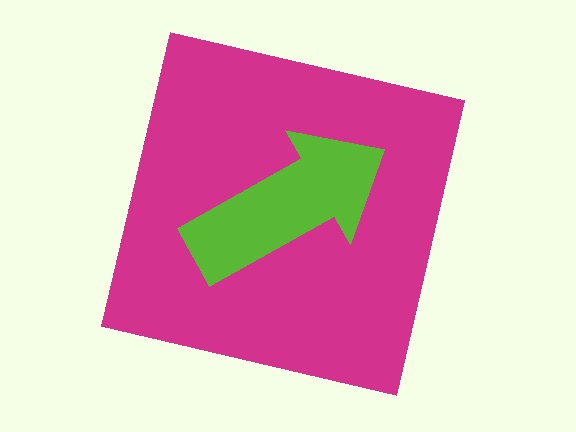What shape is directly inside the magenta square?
The lime arrow.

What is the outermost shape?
The magenta square.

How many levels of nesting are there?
2.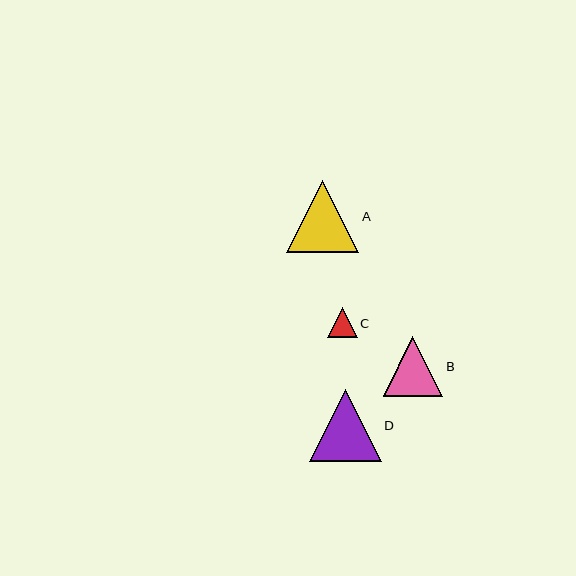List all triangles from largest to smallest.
From largest to smallest: D, A, B, C.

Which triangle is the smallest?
Triangle C is the smallest with a size of approximately 30 pixels.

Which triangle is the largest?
Triangle D is the largest with a size of approximately 72 pixels.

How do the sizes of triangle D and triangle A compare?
Triangle D and triangle A are approximately the same size.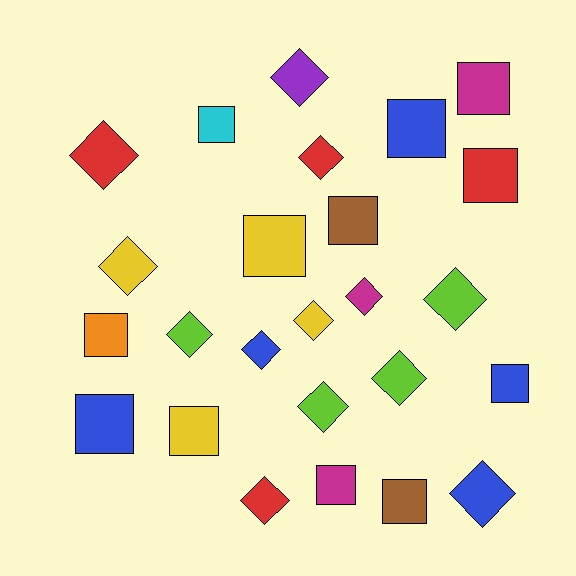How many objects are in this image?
There are 25 objects.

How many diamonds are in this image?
There are 13 diamonds.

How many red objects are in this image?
There are 4 red objects.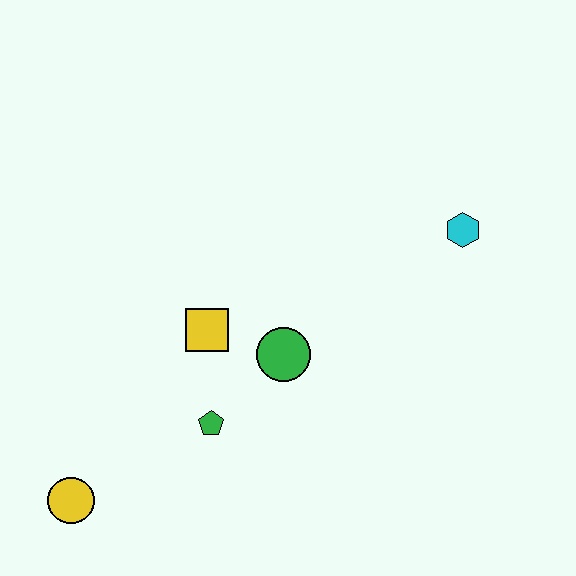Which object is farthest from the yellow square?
The cyan hexagon is farthest from the yellow square.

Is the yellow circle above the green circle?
No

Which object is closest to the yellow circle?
The green pentagon is closest to the yellow circle.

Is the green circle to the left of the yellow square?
No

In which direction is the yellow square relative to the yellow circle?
The yellow square is above the yellow circle.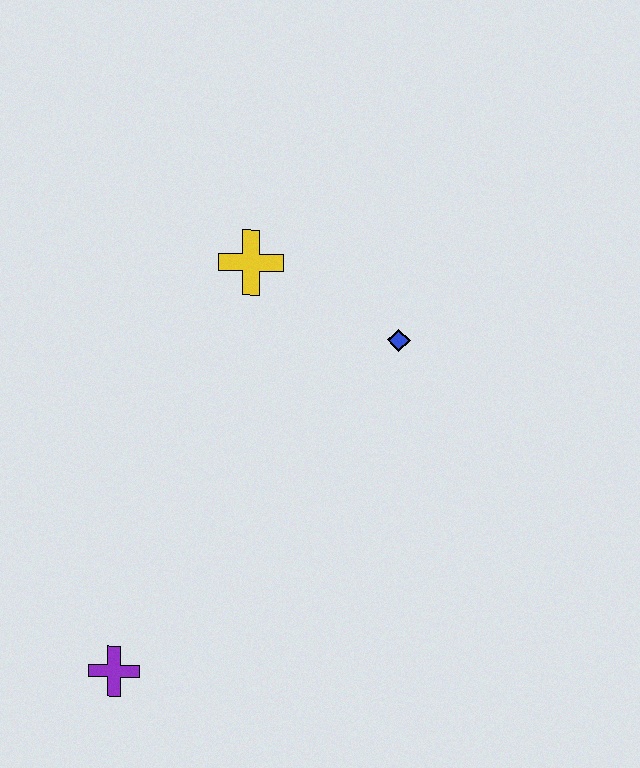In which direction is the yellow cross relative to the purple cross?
The yellow cross is above the purple cross.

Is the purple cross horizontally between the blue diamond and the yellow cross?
No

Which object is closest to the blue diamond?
The yellow cross is closest to the blue diamond.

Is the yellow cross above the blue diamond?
Yes